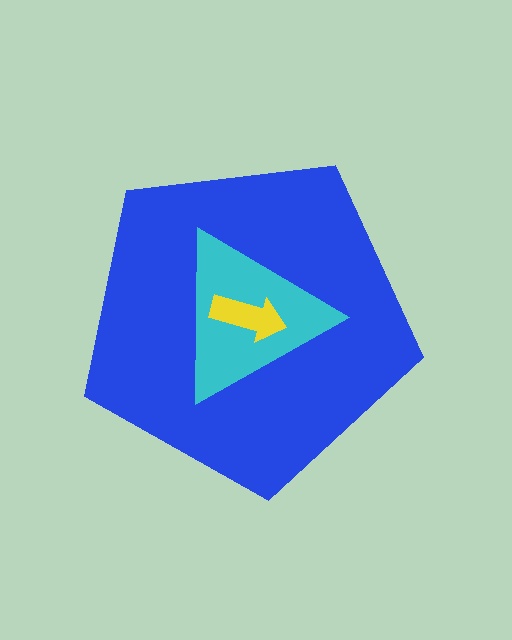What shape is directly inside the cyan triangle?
The yellow arrow.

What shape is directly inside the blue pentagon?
The cyan triangle.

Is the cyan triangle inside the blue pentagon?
Yes.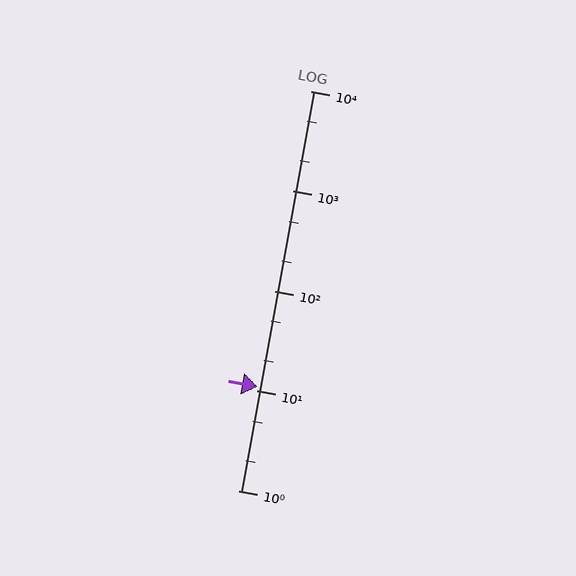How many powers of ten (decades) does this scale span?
The scale spans 4 decades, from 1 to 10000.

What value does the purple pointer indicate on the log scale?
The pointer indicates approximately 11.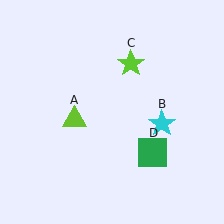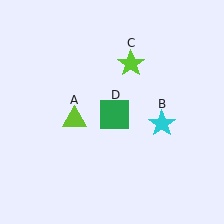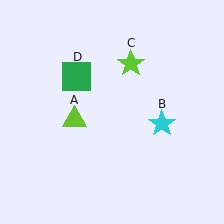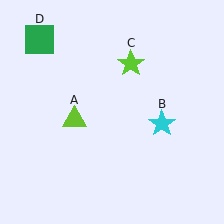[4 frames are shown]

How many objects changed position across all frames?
1 object changed position: green square (object D).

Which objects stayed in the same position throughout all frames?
Lime triangle (object A) and cyan star (object B) and lime star (object C) remained stationary.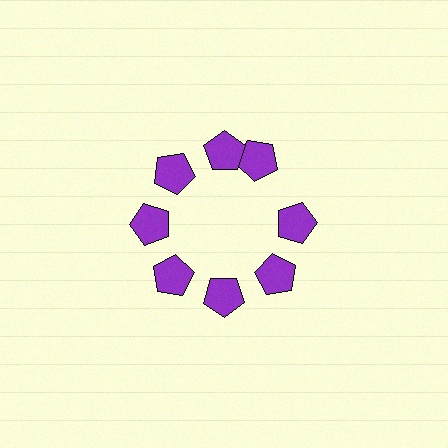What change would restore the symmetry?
The symmetry would be restored by rotating it back into even spacing with its neighbors so that all 8 pentagons sit at equal angles and equal distance from the center.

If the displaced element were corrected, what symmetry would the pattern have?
It would have 8-fold rotational symmetry — the pattern would map onto itself every 45 degrees.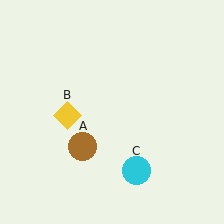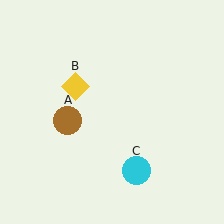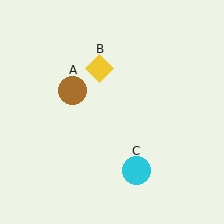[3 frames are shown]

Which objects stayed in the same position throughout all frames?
Cyan circle (object C) remained stationary.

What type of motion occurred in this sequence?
The brown circle (object A), yellow diamond (object B) rotated clockwise around the center of the scene.